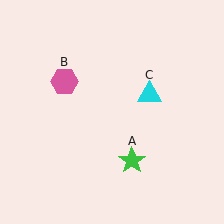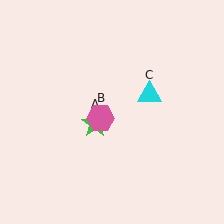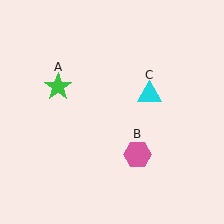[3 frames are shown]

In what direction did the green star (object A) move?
The green star (object A) moved up and to the left.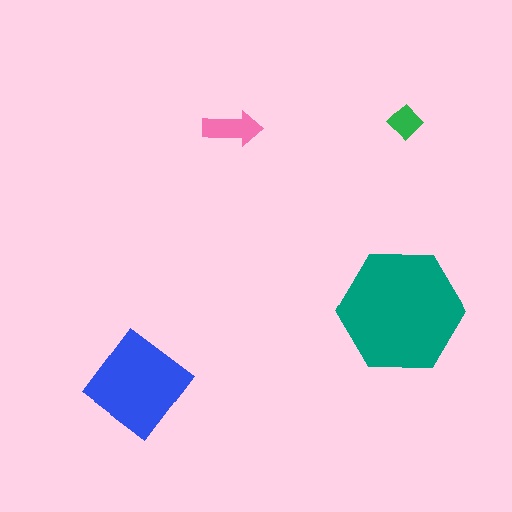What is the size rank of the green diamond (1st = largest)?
4th.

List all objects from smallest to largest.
The green diamond, the pink arrow, the blue diamond, the teal hexagon.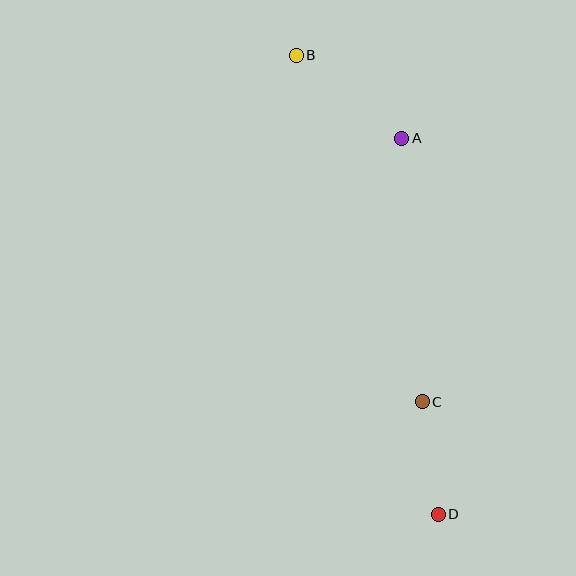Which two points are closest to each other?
Points C and D are closest to each other.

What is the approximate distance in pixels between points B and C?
The distance between B and C is approximately 369 pixels.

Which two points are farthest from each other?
Points B and D are farthest from each other.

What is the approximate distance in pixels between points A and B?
The distance between A and B is approximately 134 pixels.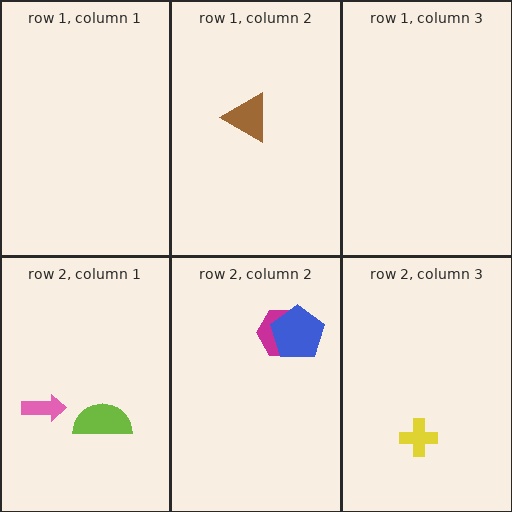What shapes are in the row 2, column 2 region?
The magenta hexagon, the blue pentagon.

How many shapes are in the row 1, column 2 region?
1.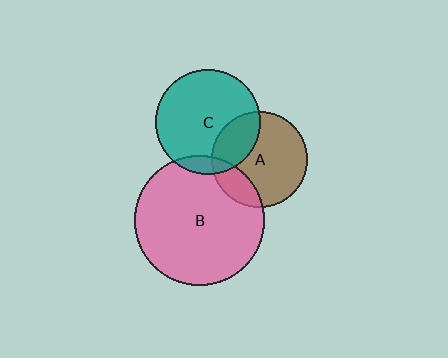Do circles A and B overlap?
Yes.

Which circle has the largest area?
Circle B (pink).